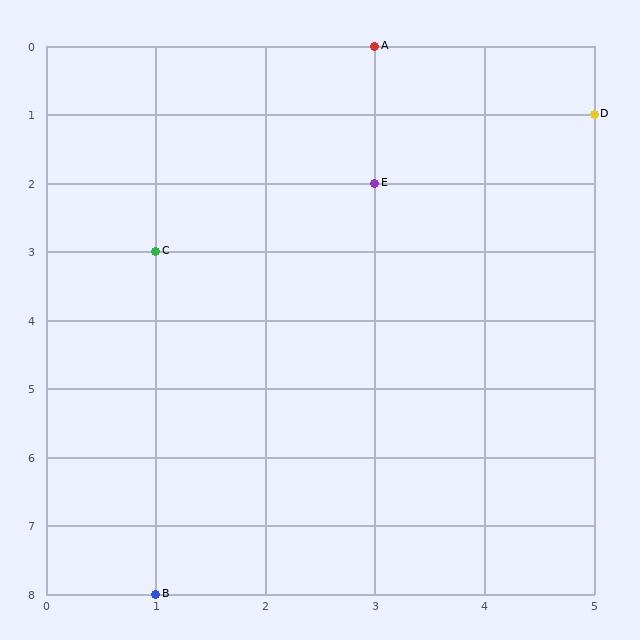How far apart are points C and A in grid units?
Points C and A are 2 columns and 3 rows apart (about 3.6 grid units diagonally).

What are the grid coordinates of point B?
Point B is at grid coordinates (1, 8).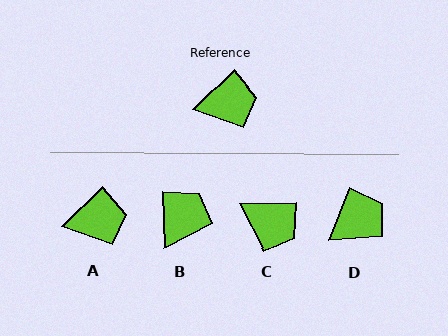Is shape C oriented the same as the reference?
No, it is off by about 43 degrees.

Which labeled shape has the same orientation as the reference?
A.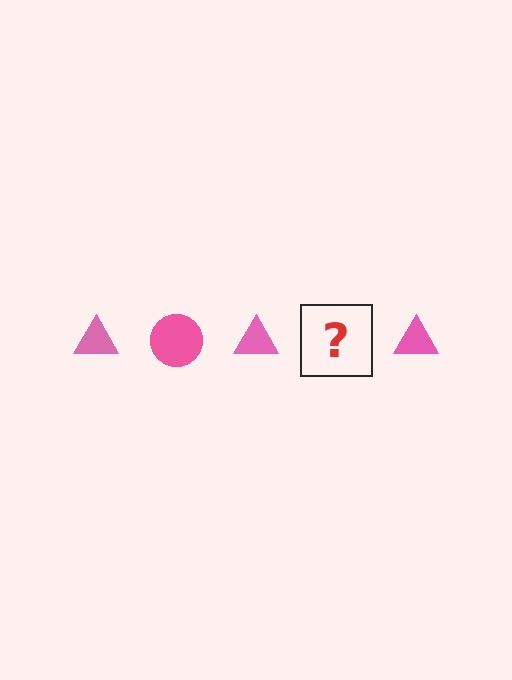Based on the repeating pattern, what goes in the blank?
The blank should be a pink circle.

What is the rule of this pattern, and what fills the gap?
The rule is that the pattern cycles through triangle, circle shapes in pink. The gap should be filled with a pink circle.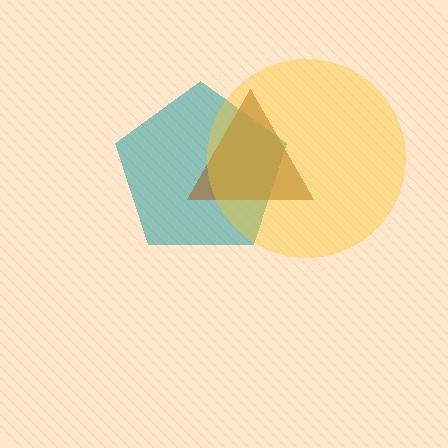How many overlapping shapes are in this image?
There are 3 overlapping shapes in the image.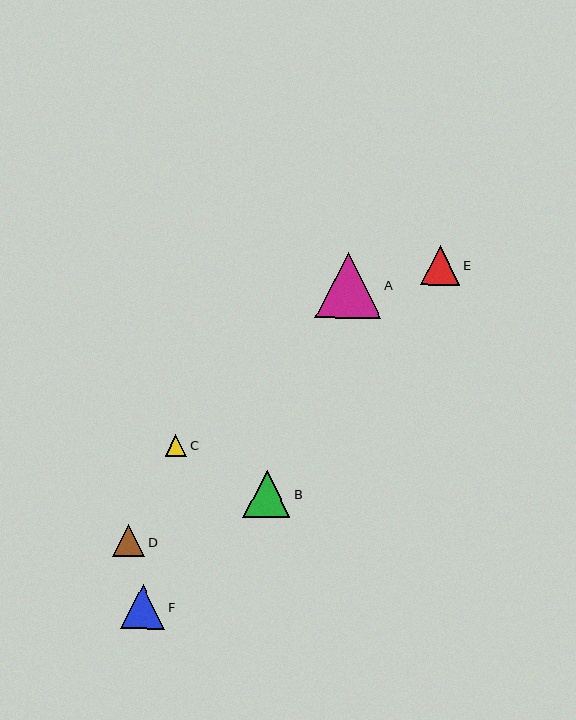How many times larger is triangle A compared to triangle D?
Triangle A is approximately 2.1 times the size of triangle D.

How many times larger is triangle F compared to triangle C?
Triangle F is approximately 2.1 times the size of triangle C.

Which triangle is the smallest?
Triangle C is the smallest with a size of approximately 21 pixels.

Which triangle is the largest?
Triangle A is the largest with a size of approximately 66 pixels.